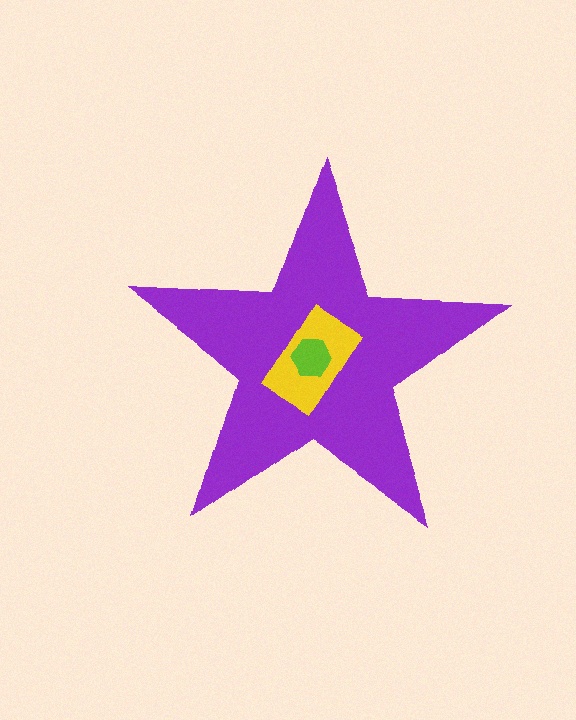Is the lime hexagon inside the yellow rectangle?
Yes.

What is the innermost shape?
The lime hexagon.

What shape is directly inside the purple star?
The yellow rectangle.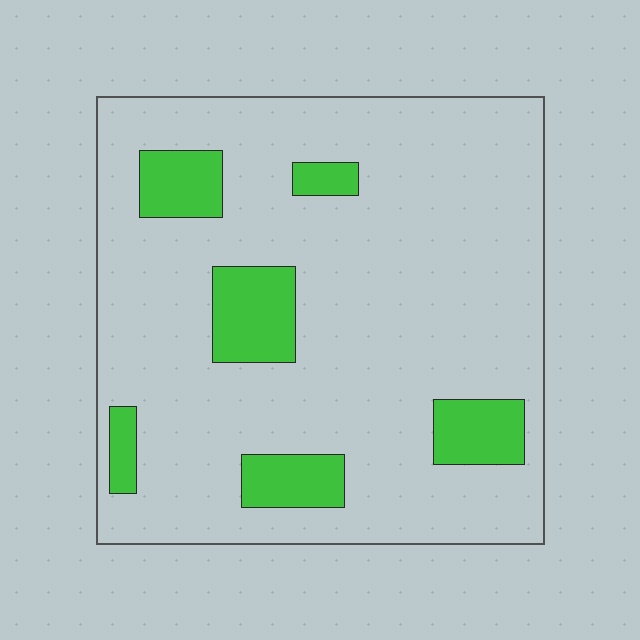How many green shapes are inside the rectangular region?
6.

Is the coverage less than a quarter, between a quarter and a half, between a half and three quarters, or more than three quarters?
Less than a quarter.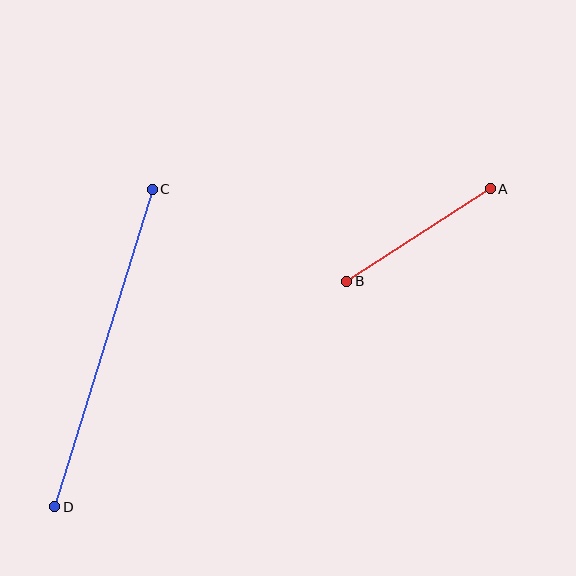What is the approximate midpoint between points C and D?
The midpoint is at approximately (104, 348) pixels.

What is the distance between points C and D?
The distance is approximately 332 pixels.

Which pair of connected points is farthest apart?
Points C and D are farthest apart.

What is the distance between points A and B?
The distance is approximately 171 pixels.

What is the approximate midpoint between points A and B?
The midpoint is at approximately (419, 235) pixels.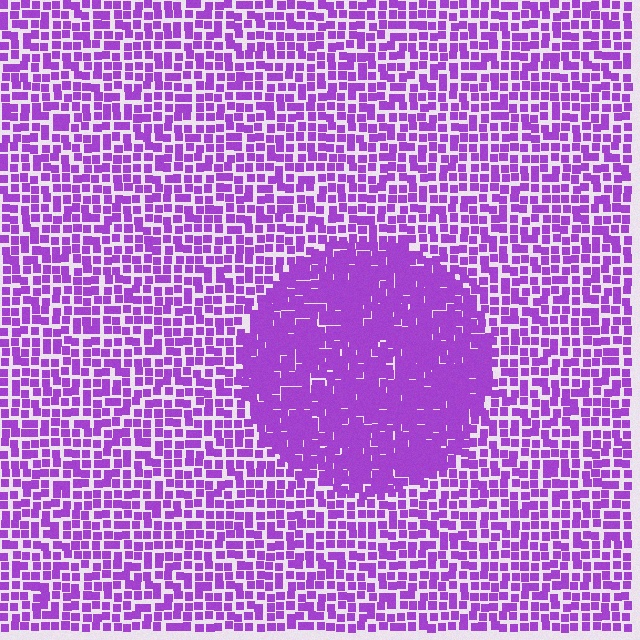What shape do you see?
I see a circle.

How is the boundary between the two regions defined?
The boundary is defined by a change in element density (approximately 1.8x ratio). All elements are the same color, size, and shape.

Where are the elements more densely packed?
The elements are more densely packed inside the circle boundary.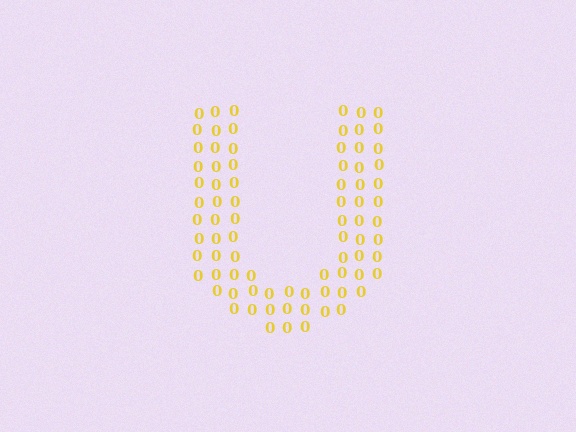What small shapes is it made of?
It is made of small digit 0's.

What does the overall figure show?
The overall figure shows the letter U.